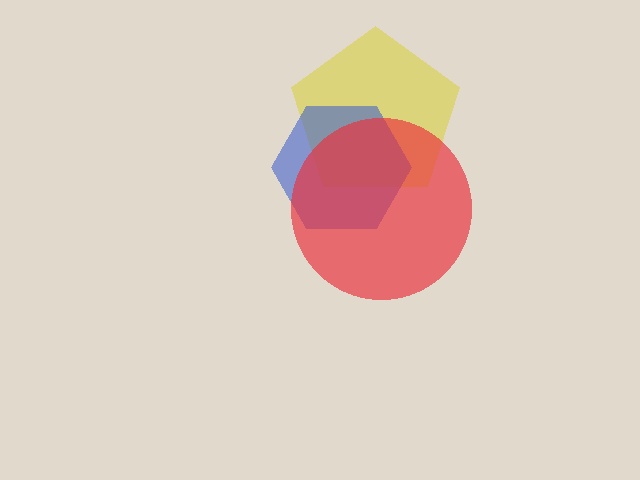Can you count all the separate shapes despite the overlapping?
Yes, there are 3 separate shapes.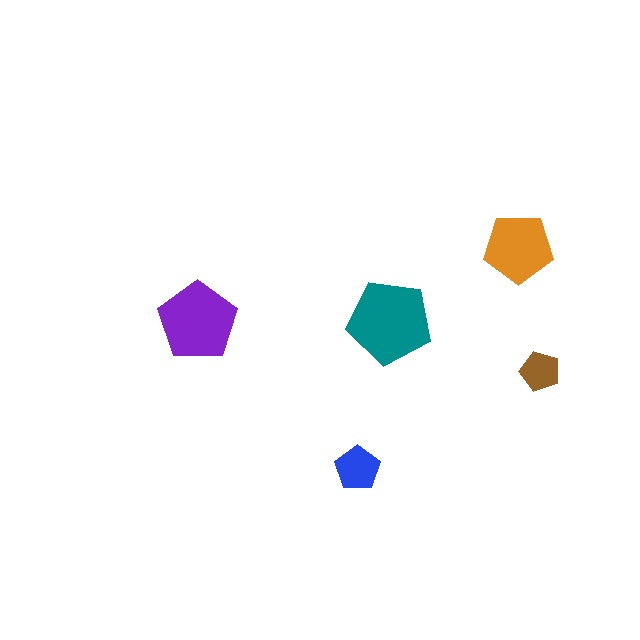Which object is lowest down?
The blue pentagon is bottommost.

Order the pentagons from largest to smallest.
the teal one, the purple one, the orange one, the blue one, the brown one.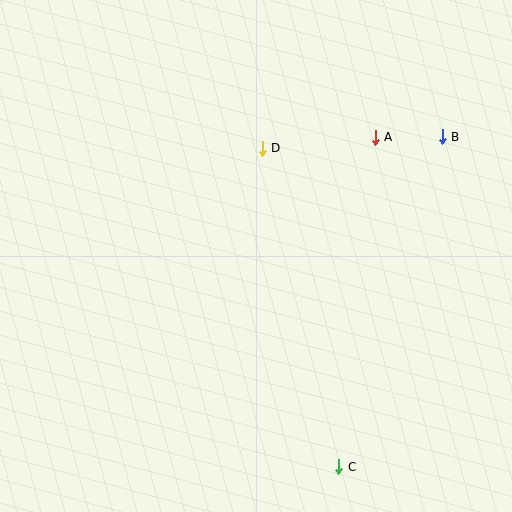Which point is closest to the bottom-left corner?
Point C is closest to the bottom-left corner.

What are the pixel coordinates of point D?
Point D is at (262, 148).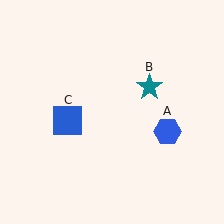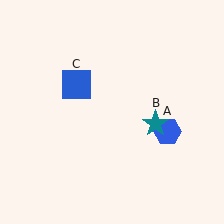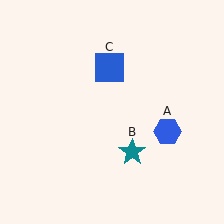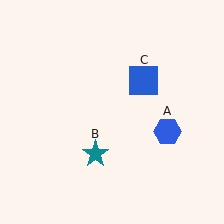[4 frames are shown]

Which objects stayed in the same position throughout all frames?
Blue hexagon (object A) remained stationary.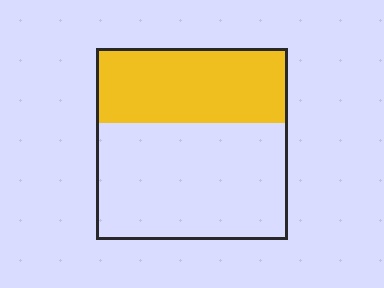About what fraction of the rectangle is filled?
About two fifths (2/5).